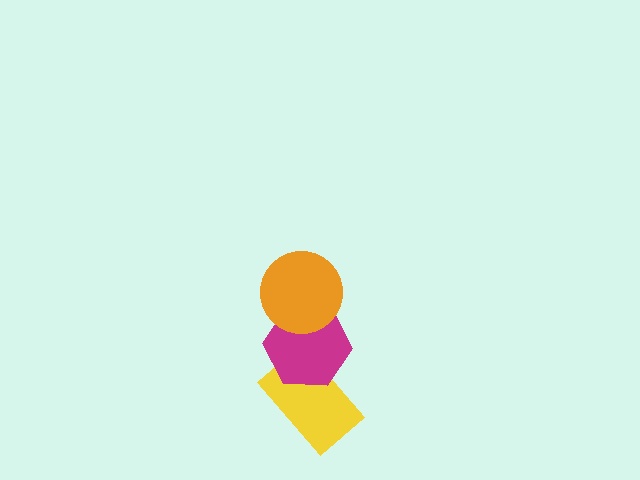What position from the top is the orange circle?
The orange circle is 1st from the top.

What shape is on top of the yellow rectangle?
The magenta hexagon is on top of the yellow rectangle.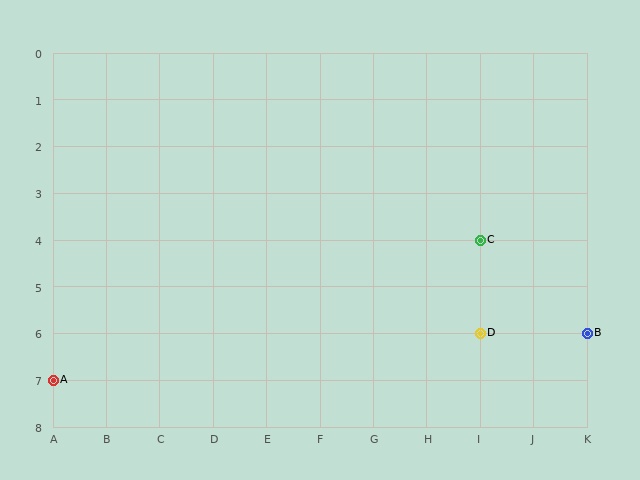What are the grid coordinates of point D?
Point D is at grid coordinates (I, 6).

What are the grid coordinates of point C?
Point C is at grid coordinates (I, 4).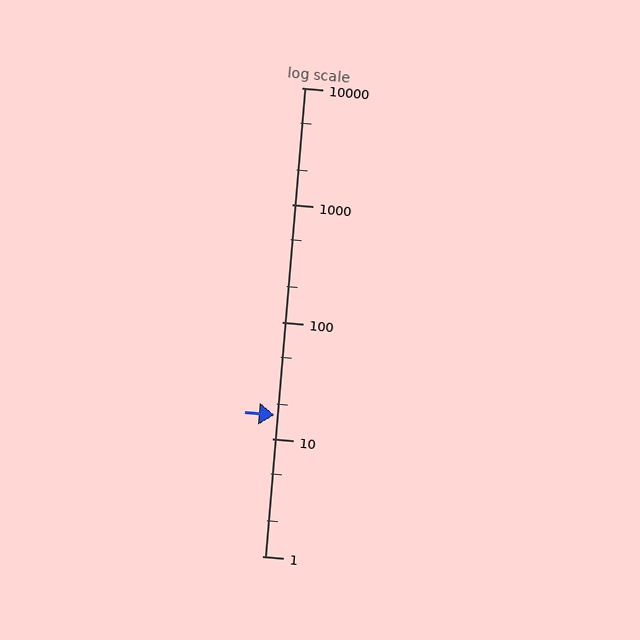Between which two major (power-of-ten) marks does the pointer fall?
The pointer is between 10 and 100.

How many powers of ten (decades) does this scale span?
The scale spans 4 decades, from 1 to 10000.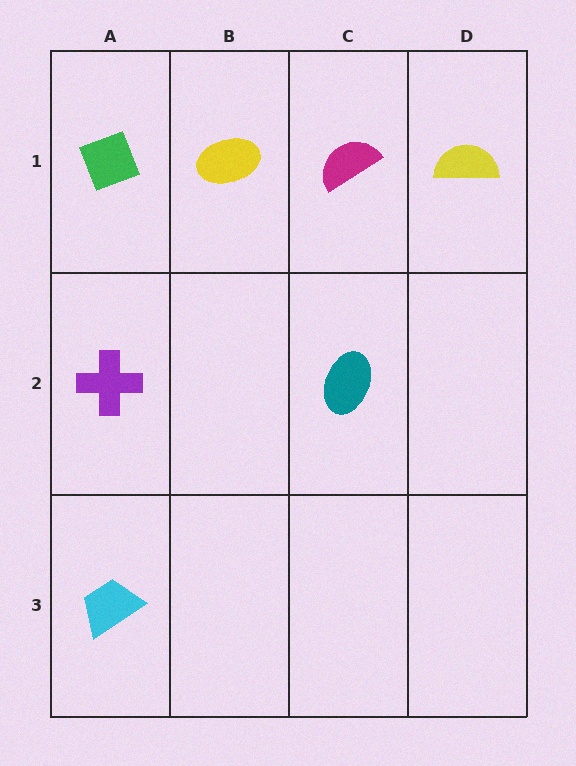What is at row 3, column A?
A cyan trapezoid.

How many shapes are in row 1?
4 shapes.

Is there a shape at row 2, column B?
No, that cell is empty.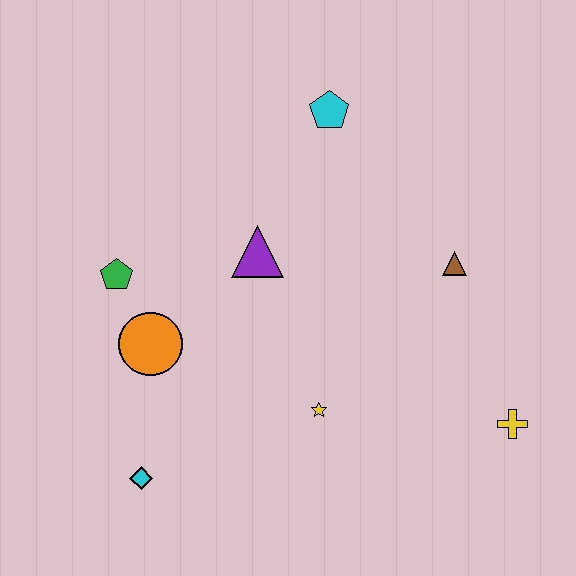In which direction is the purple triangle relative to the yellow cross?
The purple triangle is to the left of the yellow cross.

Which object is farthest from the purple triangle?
The yellow cross is farthest from the purple triangle.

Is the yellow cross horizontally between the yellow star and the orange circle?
No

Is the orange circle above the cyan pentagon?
No